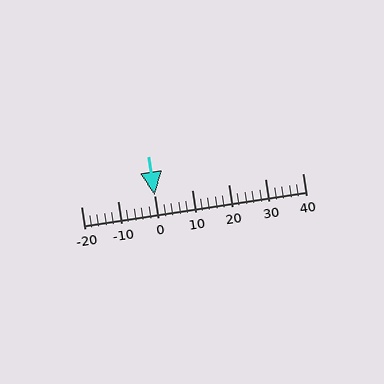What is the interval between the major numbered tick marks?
The major tick marks are spaced 10 units apart.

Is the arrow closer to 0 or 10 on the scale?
The arrow is closer to 0.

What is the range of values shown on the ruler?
The ruler shows values from -20 to 40.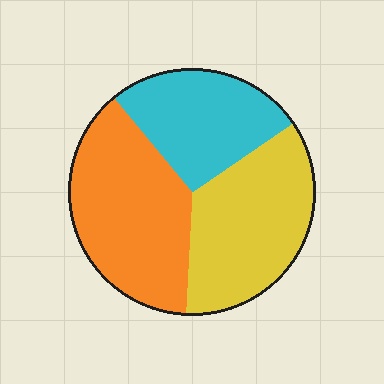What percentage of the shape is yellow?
Yellow takes up between a third and a half of the shape.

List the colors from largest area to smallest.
From largest to smallest: orange, yellow, cyan.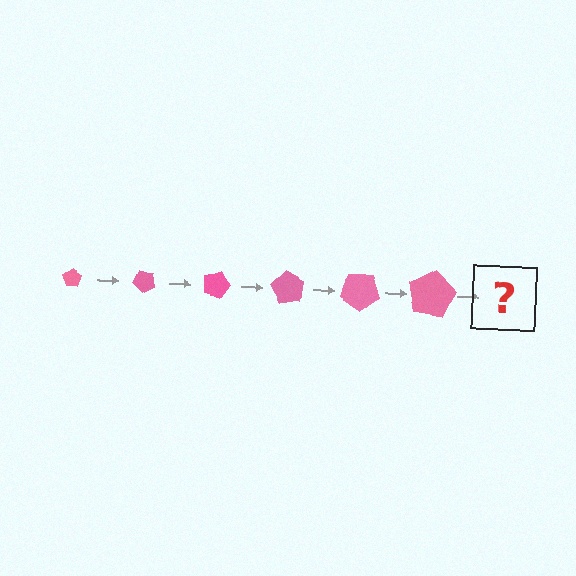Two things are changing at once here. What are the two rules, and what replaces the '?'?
The two rules are that the pentagon grows larger each step and it rotates 45 degrees each step. The '?' should be a pentagon, larger than the previous one and rotated 270 degrees from the start.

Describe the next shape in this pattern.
It should be a pentagon, larger than the previous one and rotated 270 degrees from the start.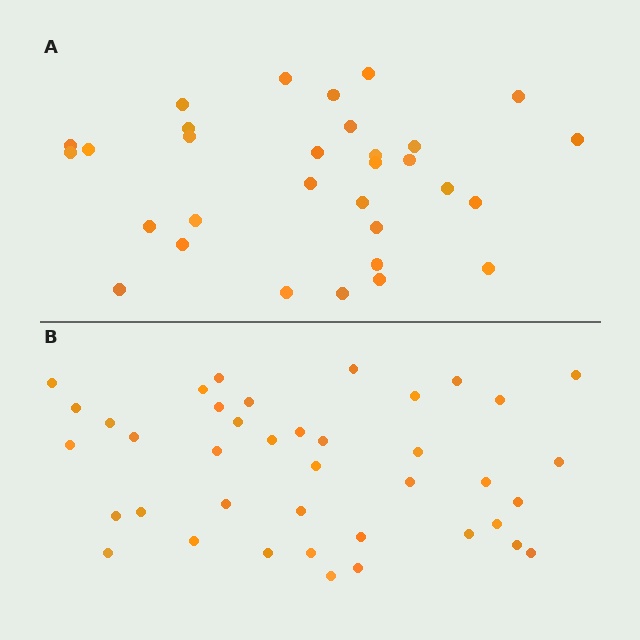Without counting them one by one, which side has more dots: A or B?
Region B (the bottom region) has more dots.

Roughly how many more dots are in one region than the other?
Region B has roughly 8 or so more dots than region A.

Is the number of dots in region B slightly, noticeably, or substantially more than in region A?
Region B has noticeably more, but not dramatically so. The ratio is roughly 1.3 to 1.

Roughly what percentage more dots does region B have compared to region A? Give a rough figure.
About 30% more.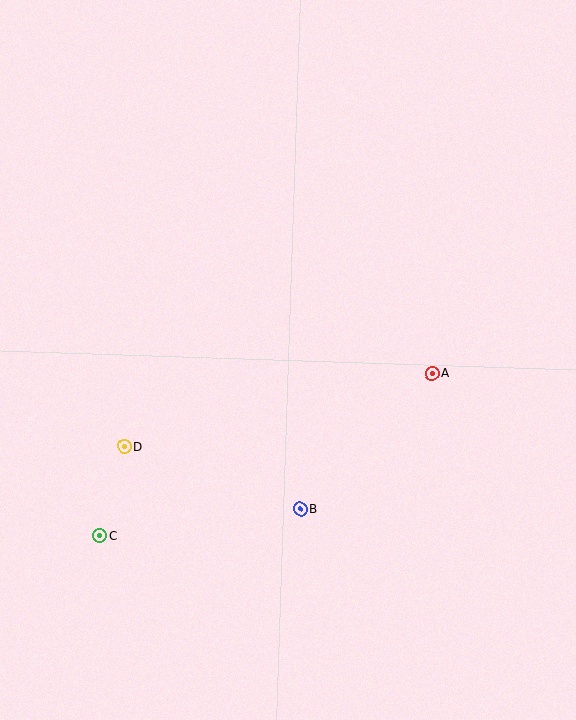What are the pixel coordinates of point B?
Point B is at (300, 509).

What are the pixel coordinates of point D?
Point D is at (124, 446).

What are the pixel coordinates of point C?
Point C is at (100, 536).